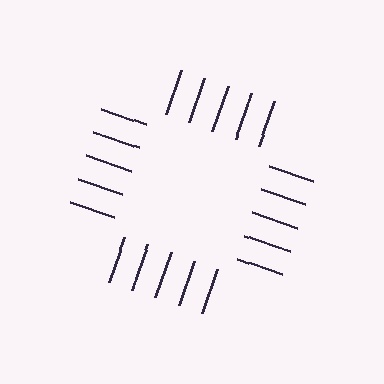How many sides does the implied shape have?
4 sides — the line-ends trace a square.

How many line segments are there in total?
20 — 5 along each of the 4 edges.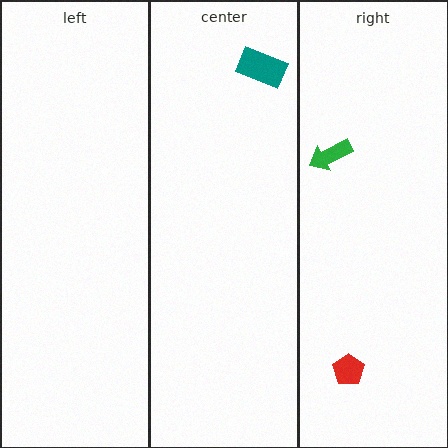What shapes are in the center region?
The teal rectangle.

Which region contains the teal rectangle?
The center region.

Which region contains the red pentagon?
The right region.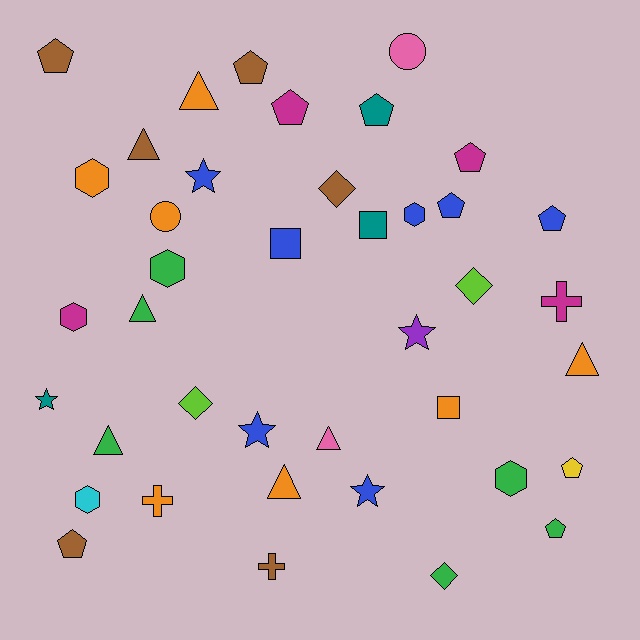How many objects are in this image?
There are 40 objects.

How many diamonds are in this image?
There are 4 diamonds.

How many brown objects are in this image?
There are 6 brown objects.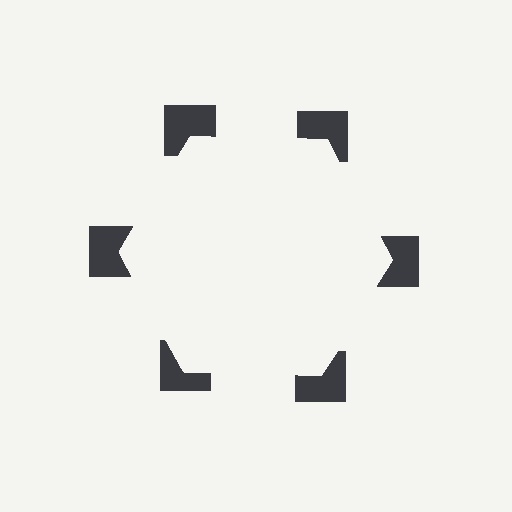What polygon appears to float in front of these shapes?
An illusory hexagon — its edges are inferred from the aligned wedge cuts in the notched squares, not physically drawn.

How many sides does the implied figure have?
6 sides.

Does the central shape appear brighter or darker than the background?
It typically appears slightly brighter than the background, even though no actual brightness change is drawn.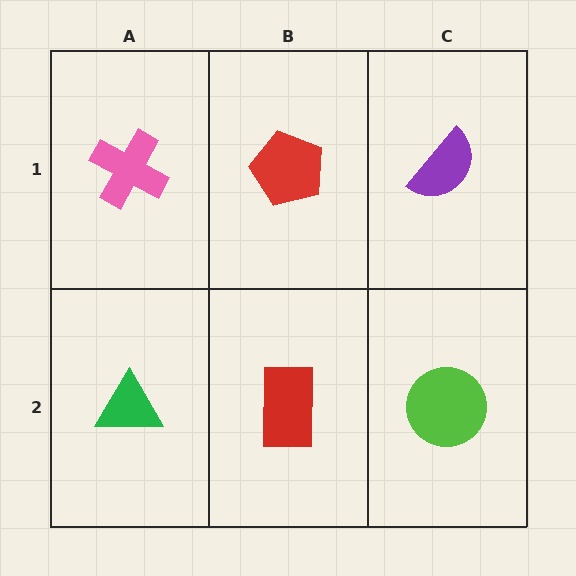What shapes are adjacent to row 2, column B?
A red pentagon (row 1, column B), a green triangle (row 2, column A), a lime circle (row 2, column C).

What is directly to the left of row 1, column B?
A pink cross.